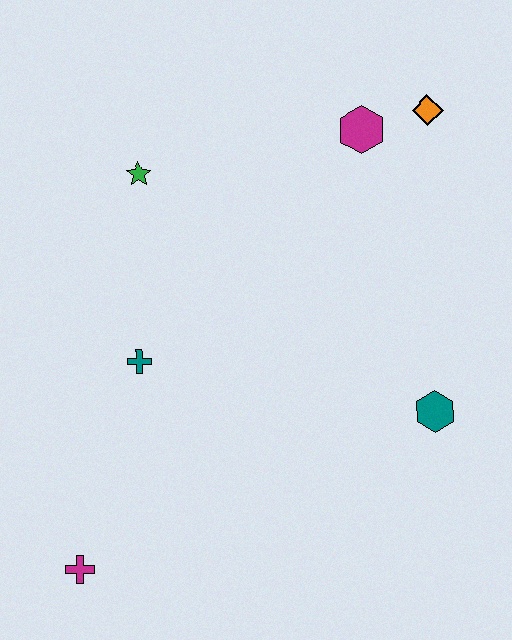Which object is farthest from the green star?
The magenta cross is farthest from the green star.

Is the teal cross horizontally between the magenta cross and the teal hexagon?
Yes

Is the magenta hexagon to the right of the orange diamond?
No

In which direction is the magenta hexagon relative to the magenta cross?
The magenta hexagon is above the magenta cross.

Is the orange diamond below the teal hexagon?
No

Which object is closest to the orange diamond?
The magenta hexagon is closest to the orange diamond.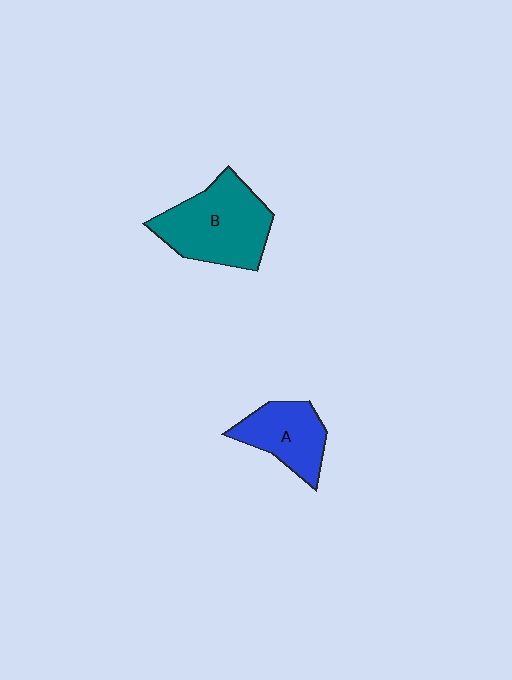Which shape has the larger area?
Shape B (teal).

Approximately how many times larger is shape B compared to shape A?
Approximately 1.6 times.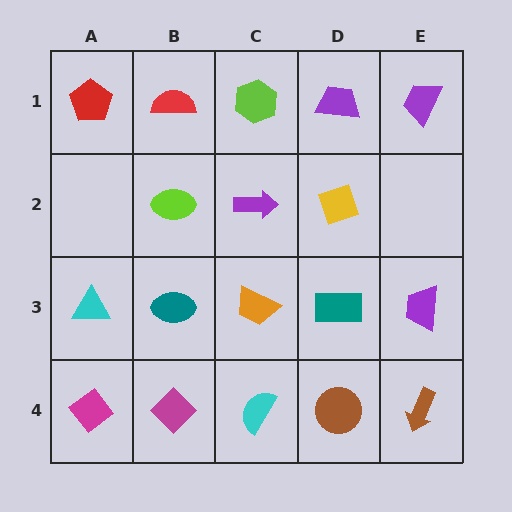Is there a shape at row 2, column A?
No, that cell is empty.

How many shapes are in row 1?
5 shapes.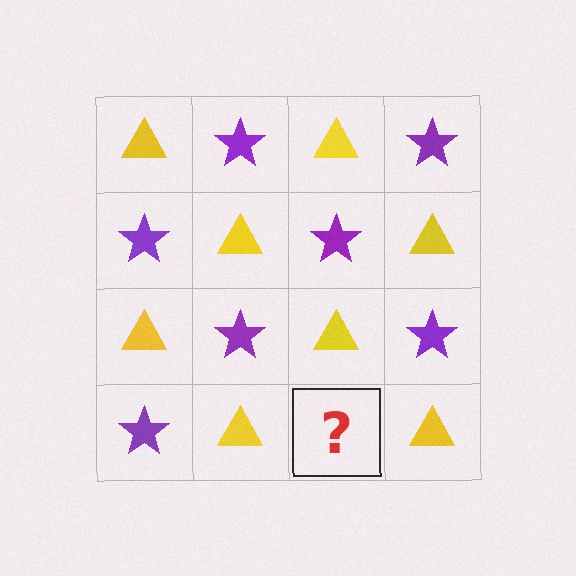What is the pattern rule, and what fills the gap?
The rule is that it alternates yellow triangle and purple star in a checkerboard pattern. The gap should be filled with a purple star.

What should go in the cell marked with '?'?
The missing cell should contain a purple star.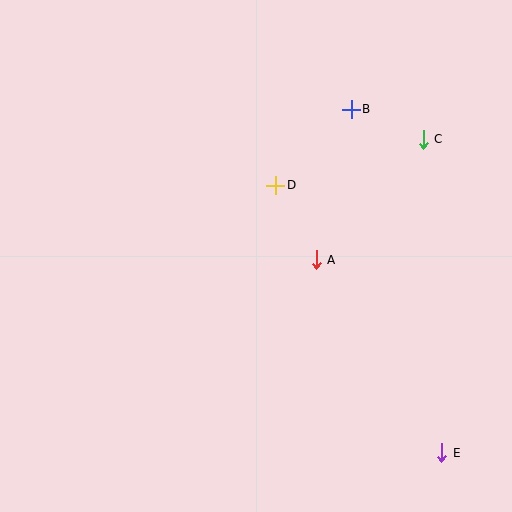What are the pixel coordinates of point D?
Point D is at (276, 185).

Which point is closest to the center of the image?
Point A at (316, 260) is closest to the center.